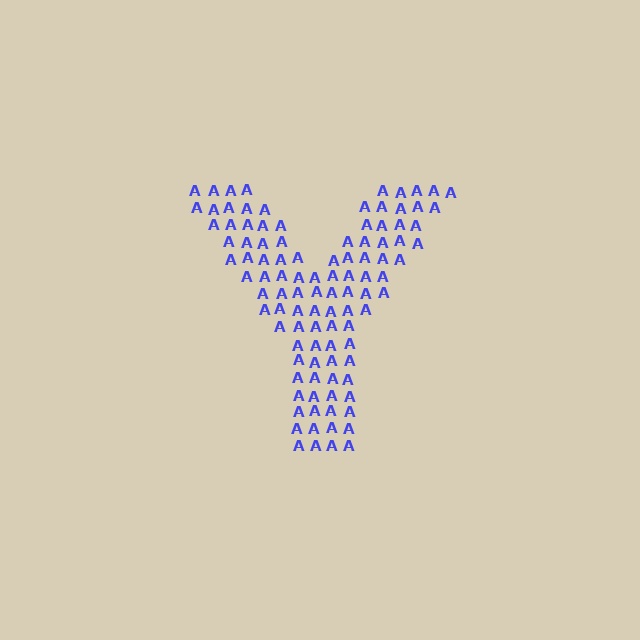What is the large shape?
The large shape is the letter Y.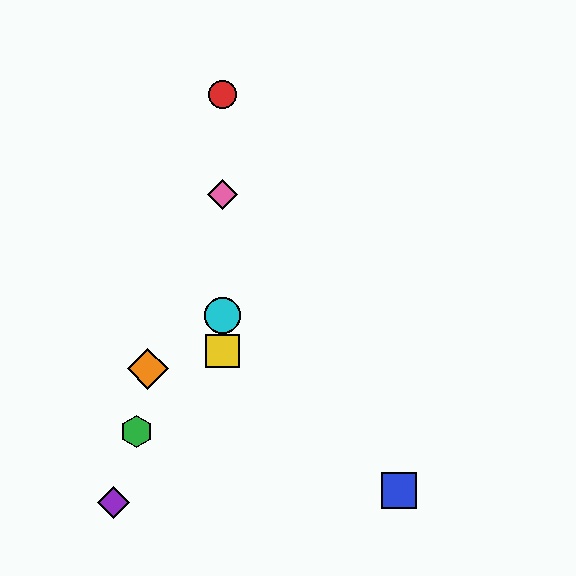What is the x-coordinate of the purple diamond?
The purple diamond is at x≈113.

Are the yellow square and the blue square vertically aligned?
No, the yellow square is at x≈223 and the blue square is at x≈399.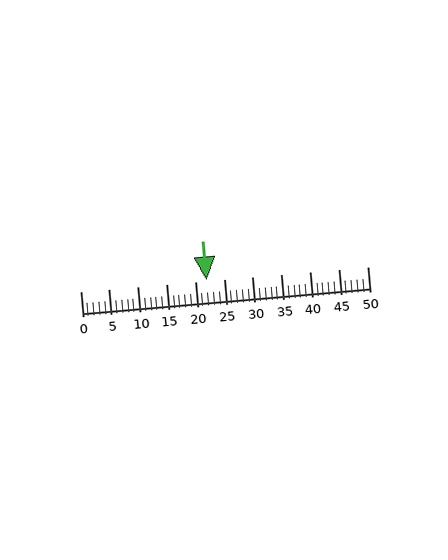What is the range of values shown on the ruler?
The ruler shows values from 0 to 50.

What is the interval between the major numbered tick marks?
The major tick marks are spaced 5 units apart.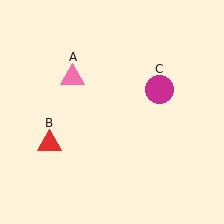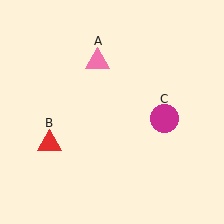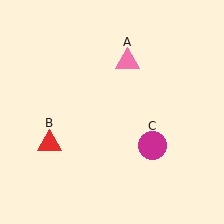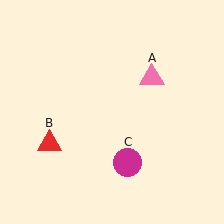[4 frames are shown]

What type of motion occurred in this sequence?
The pink triangle (object A), magenta circle (object C) rotated clockwise around the center of the scene.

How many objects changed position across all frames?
2 objects changed position: pink triangle (object A), magenta circle (object C).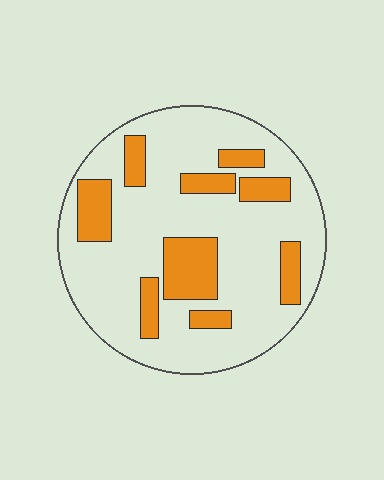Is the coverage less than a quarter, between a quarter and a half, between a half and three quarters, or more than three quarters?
Less than a quarter.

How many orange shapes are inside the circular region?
9.